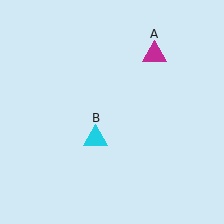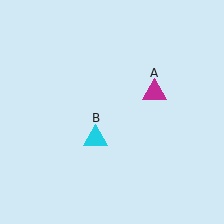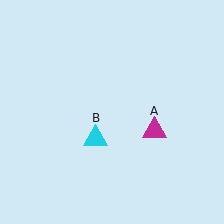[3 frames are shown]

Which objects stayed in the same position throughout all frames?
Cyan triangle (object B) remained stationary.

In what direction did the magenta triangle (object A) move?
The magenta triangle (object A) moved down.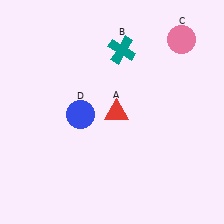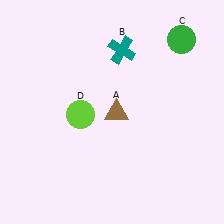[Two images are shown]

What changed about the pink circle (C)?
In Image 1, C is pink. In Image 2, it changed to green.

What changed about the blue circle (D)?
In Image 1, D is blue. In Image 2, it changed to lime.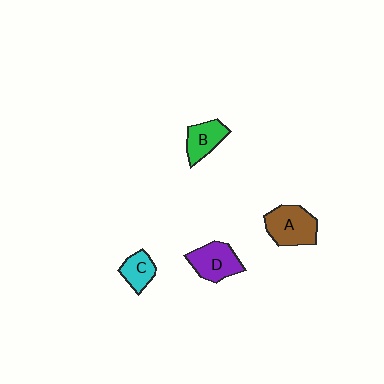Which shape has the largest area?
Shape A (brown).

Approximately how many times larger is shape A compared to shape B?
Approximately 1.4 times.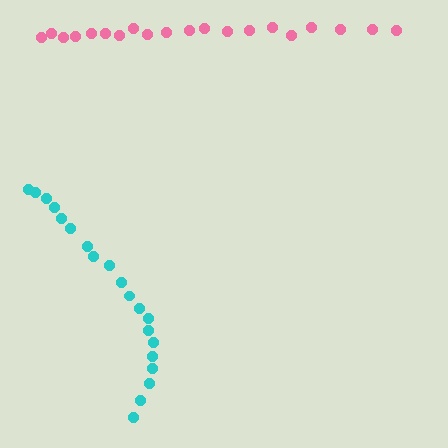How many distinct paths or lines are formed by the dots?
There are 2 distinct paths.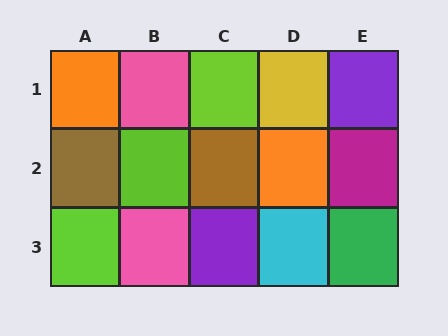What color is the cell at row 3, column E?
Green.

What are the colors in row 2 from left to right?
Brown, lime, brown, orange, magenta.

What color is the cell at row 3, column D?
Cyan.